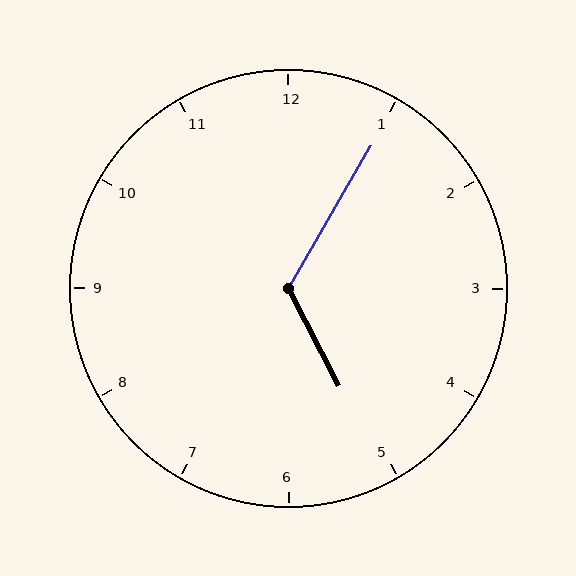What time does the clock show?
5:05.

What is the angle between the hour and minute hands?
Approximately 122 degrees.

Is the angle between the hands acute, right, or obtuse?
It is obtuse.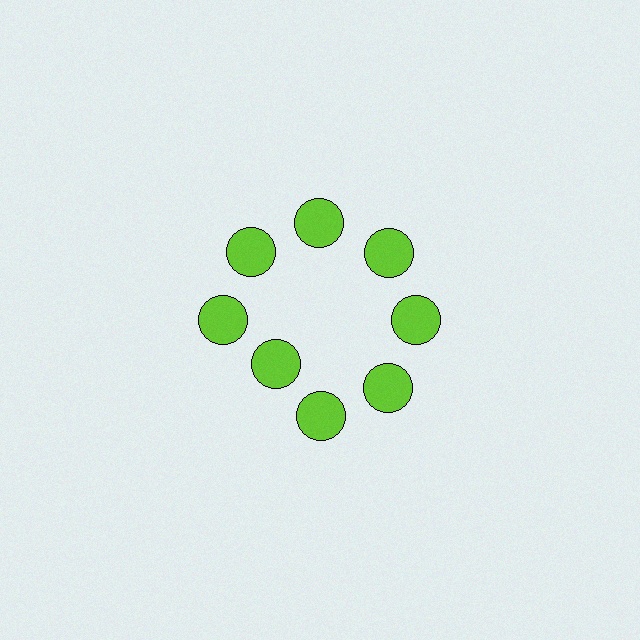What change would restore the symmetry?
The symmetry would be restored by moving it outward, back onto the ring so that all 8 circles sit at equal angles and equal distance from the center.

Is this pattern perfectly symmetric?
No. The 8 lime circles are arranged in a ring, but one element near the 8 o'clock position is pulled inward toward the center, breaking the 8-fold rotational symmetry.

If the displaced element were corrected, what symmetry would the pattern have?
It would have 8-fold rotational symmetry — the pattern would map onto itself every 45 degrees.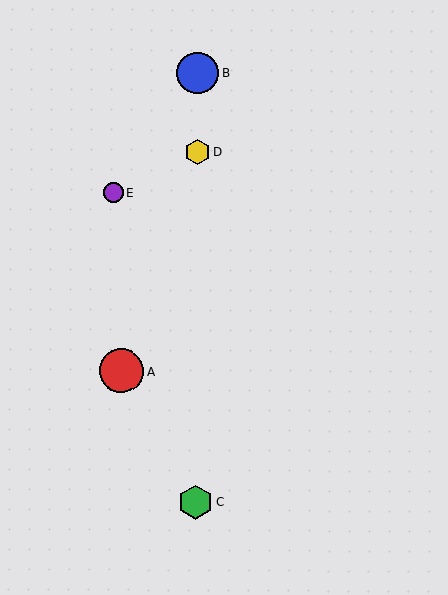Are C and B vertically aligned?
Yes, both are at x≈196.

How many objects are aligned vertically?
3 objects (B, C, D) are aligned vertically.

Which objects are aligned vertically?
Objects B, C, D are aligned vertically.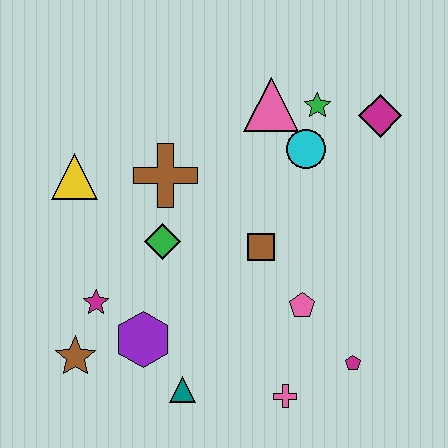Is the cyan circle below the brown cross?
No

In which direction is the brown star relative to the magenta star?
The brown star is below the magenta star.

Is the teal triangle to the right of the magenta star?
Yes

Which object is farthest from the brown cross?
The magenta pentagon is farthest from the brown cross.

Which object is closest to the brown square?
The pink pentagon is closest to the brown square.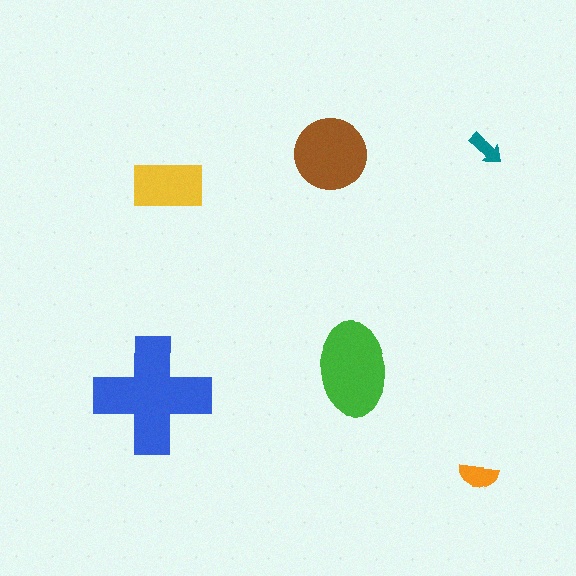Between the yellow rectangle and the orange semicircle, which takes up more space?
The yellow rectangle.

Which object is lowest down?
The orange semicircle is bottommost.